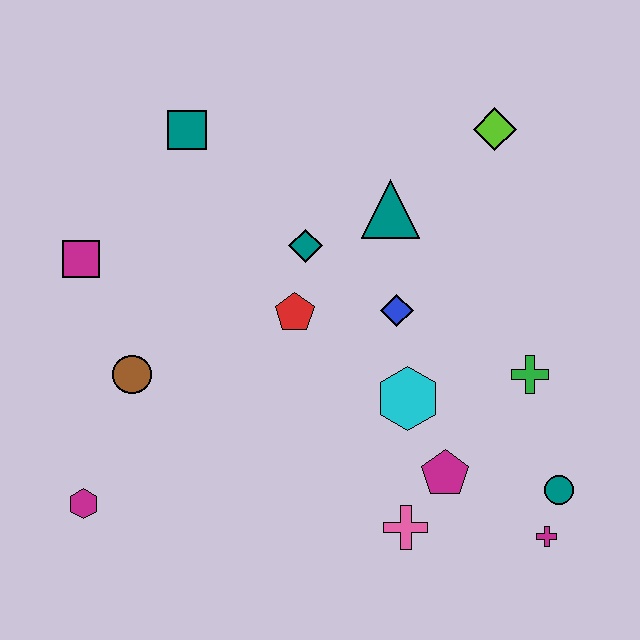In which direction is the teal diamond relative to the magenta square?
The teal diamond is to the right of the magenta square.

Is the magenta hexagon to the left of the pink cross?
Yes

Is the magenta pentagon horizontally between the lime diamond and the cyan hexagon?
Yes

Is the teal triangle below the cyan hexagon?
No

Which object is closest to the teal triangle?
The teal diamond is closest to the teal triangle.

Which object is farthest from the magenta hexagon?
The lime diamond is farthest from the magenta hexagon.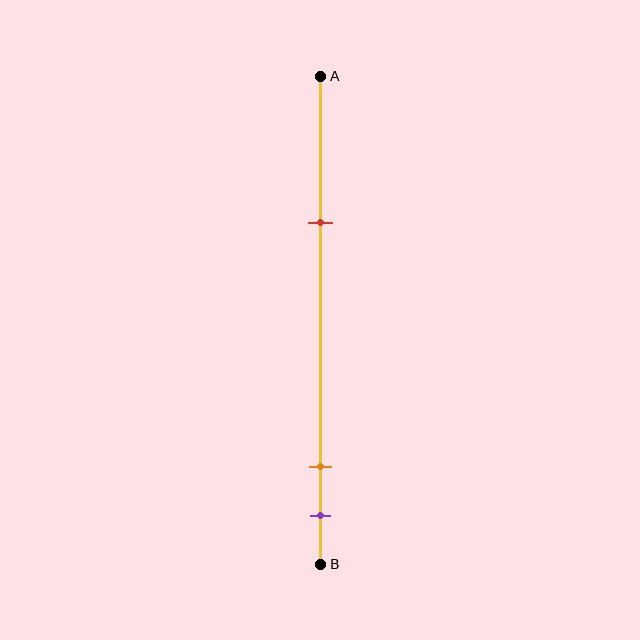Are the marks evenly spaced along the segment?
No, the marks are not evenly spaced.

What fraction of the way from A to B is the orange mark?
The orange mark is approximately 80% (0.8) of the way from A to B.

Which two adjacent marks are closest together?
The orange and purple marks are the closest adjacent pair.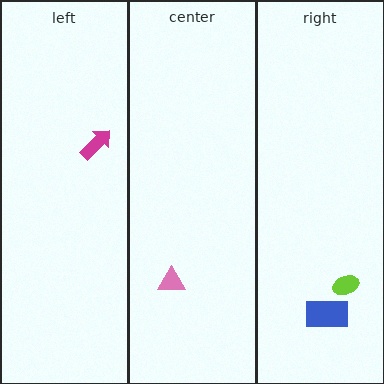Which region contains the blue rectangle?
The right region.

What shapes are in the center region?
The pink triangle.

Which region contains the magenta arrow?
The left region.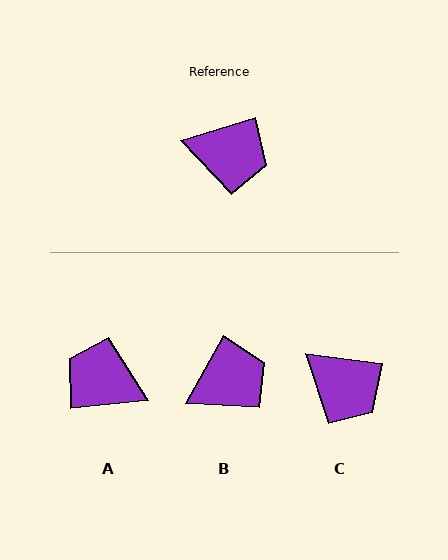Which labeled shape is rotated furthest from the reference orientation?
A, about 169 degrees away.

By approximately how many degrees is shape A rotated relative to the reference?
Approximately 169 degrees counter-clockwise.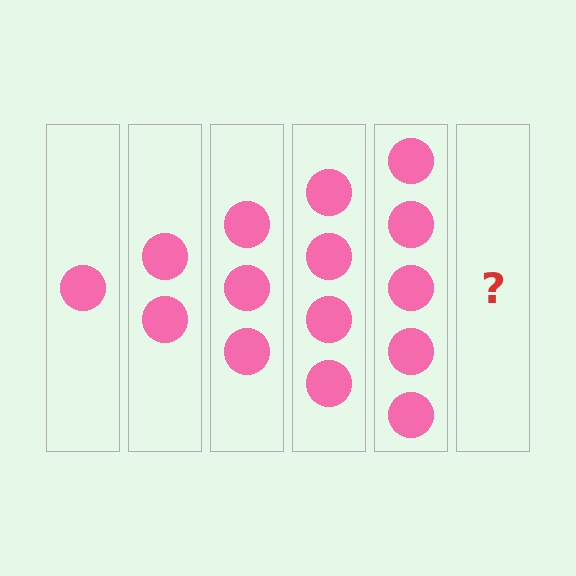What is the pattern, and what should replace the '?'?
The pattern is that each step adds one more circle. The '?' should be 6 circles.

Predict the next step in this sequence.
The next step is 6 circles.